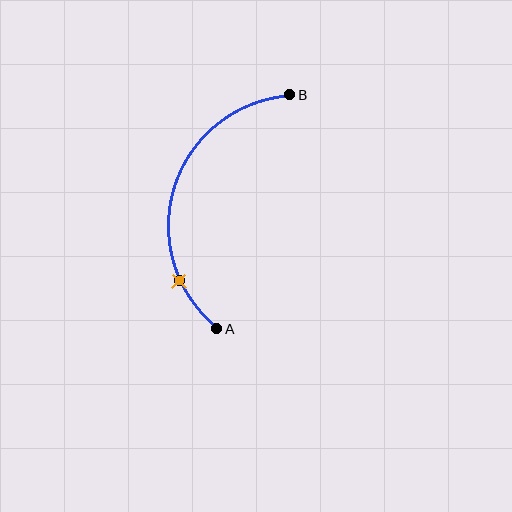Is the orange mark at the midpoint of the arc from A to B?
No. The orange mark lies on the arc but is closer to endpoint A. The arc midpoint would be at the point on the curve equidistant along the arc from both A and B.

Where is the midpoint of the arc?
The arc midpoint is the point on the curve farthest from the straight line joining A and B. It sits to the left of that line.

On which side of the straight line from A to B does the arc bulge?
The arc bulges to the left of the straight line connecting A and B.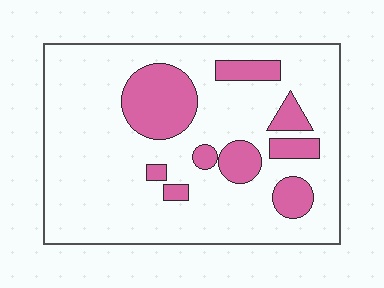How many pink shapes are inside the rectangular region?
9.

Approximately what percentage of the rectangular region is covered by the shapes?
Approximately 20%.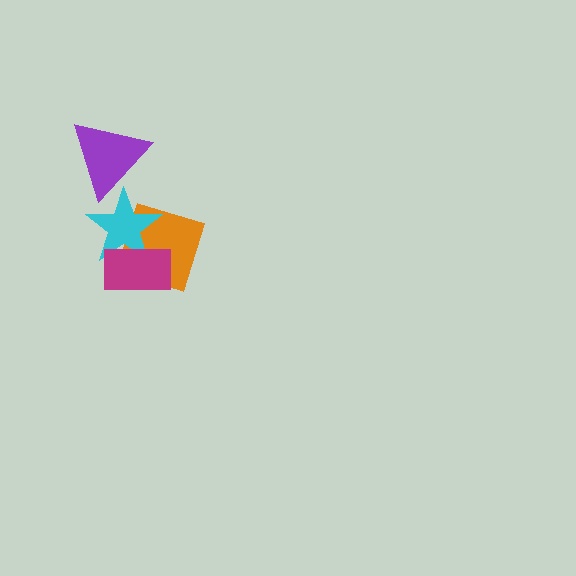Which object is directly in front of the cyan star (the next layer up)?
The purple triangle is directly in front of the cyan star.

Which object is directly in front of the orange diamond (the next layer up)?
The cyan star is directly in front of the orange diamond.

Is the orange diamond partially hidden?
Yes, it is partially covered by another shape.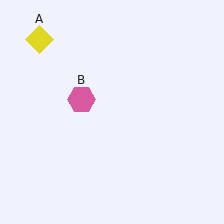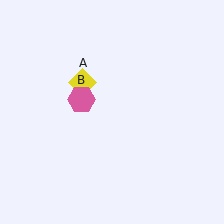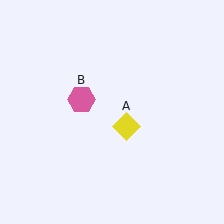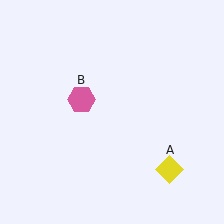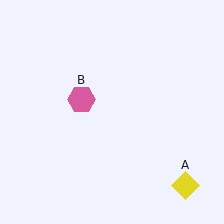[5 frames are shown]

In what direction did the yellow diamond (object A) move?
The yellow diamond (object A) moved down and to the right.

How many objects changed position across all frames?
1 object changed position: yellow diamond (object A).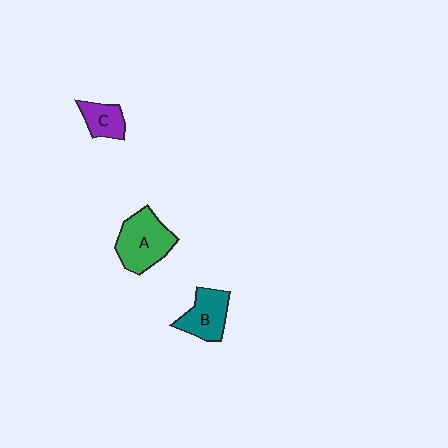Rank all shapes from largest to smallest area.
From largest to smallest: A (green), B (teal), C (purple).